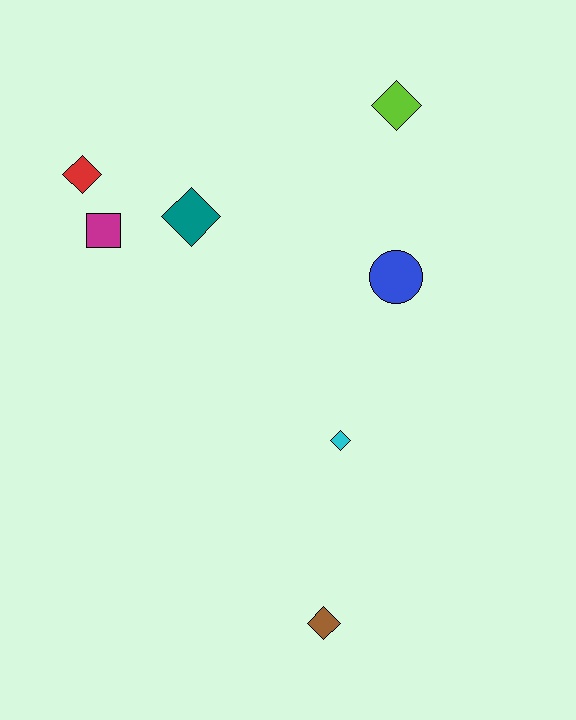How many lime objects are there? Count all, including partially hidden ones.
There is 1 lime object.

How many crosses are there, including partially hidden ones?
There are no crosses.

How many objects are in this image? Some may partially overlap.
There are 7 objects.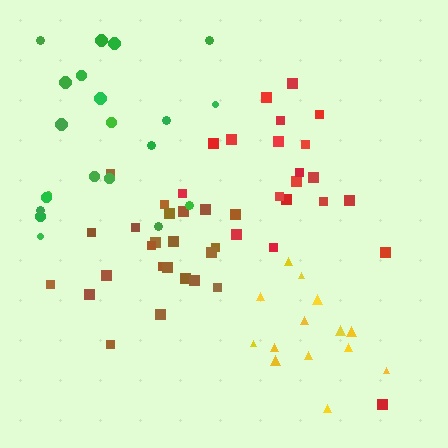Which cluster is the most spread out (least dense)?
Green.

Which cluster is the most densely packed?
Brown.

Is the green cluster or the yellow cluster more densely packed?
Yellow.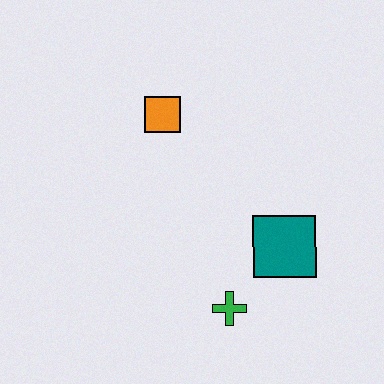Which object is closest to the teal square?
The green cross is closest to the teal square.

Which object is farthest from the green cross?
The orange square is farthest from the green cross.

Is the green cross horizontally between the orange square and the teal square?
Yes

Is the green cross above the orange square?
No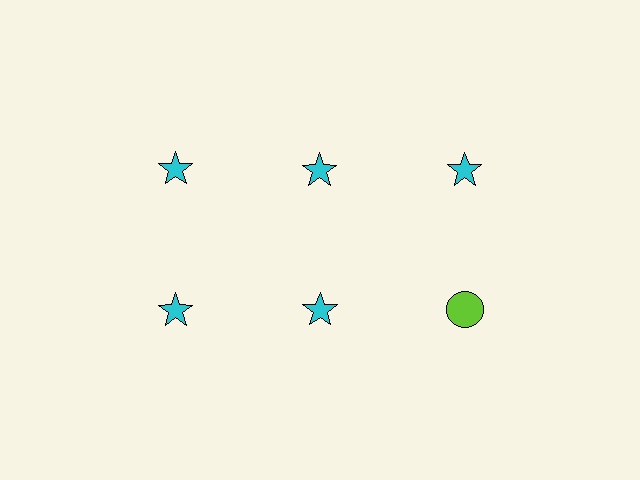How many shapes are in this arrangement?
There are 6 shapes arranged in a grid pattern.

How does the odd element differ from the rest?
It differs in both color (lime instead of cyan) and shape (circle instead of star).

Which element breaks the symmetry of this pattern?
The lime circle in the second row, center column breaks the symmetry. All other shapes are cyan stars.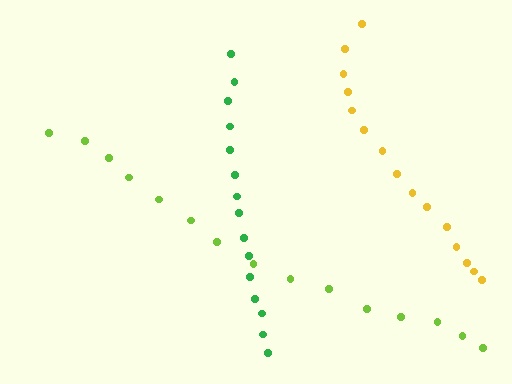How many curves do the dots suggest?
There are 3 distinct paths.